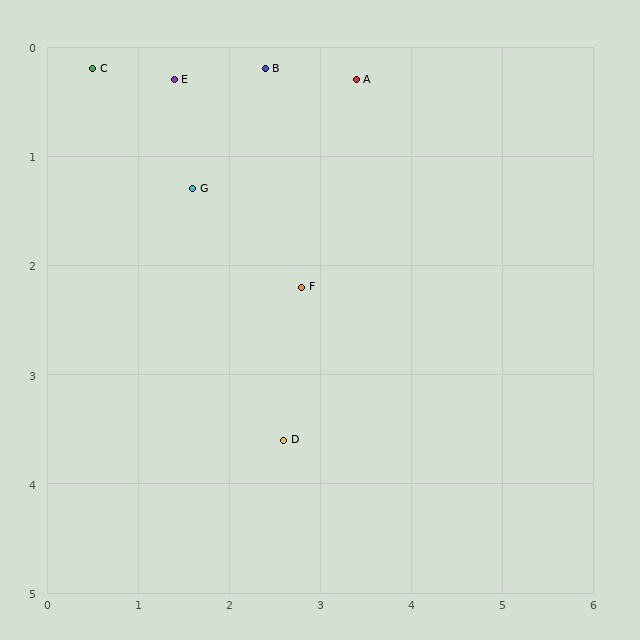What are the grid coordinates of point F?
Point F is at approximately (2.8, 2.2).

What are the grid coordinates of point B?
Point B is at approximately (2.4, 0.2).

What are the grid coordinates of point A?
Point A is at approximately (3.4, 0.3).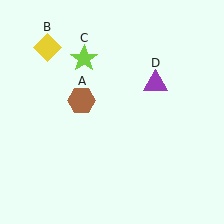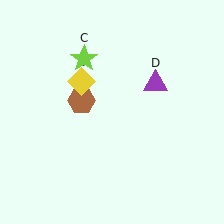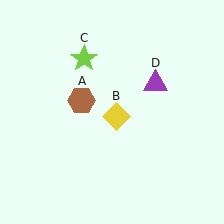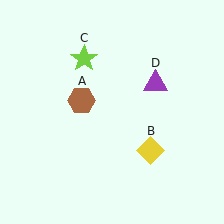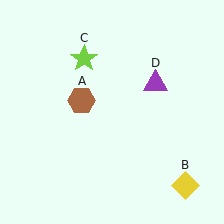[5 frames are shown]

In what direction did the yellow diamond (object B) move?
The yellow diamond (object B) moved down and to the right.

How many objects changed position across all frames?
1 object changed position: yellow diamond (object B).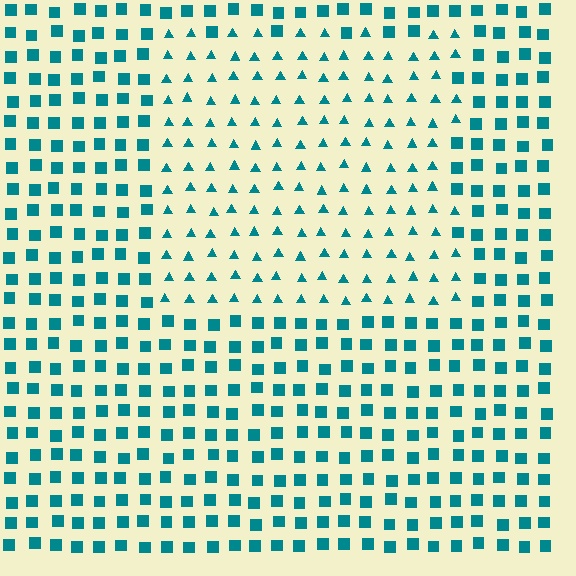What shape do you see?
I see a rectangle.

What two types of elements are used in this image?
The image uses triangles inside the rectangle region and squares outside it.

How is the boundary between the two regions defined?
The boundary is defined by a change in element shape: triangles inside vs. squares outside. All elements share the same color and spacing.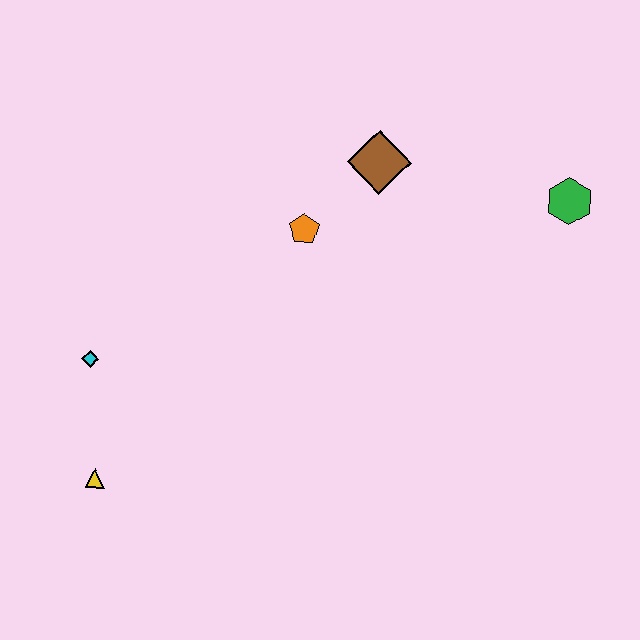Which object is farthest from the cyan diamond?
The green hexagon is farthest from the cyan diamond.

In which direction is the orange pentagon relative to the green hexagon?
The orange pentagon is to the left of the green hexagon.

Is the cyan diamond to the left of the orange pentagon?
Yes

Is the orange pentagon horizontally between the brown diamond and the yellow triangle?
Yes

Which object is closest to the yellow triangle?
The cyan diamond is closest to the yellow triangle.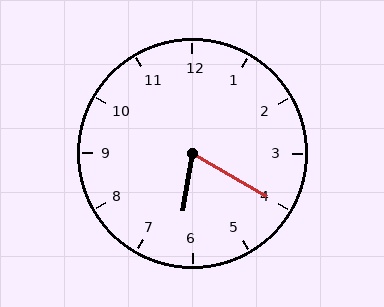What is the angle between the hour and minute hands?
Approximately 70 degrees.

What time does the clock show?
6:20.